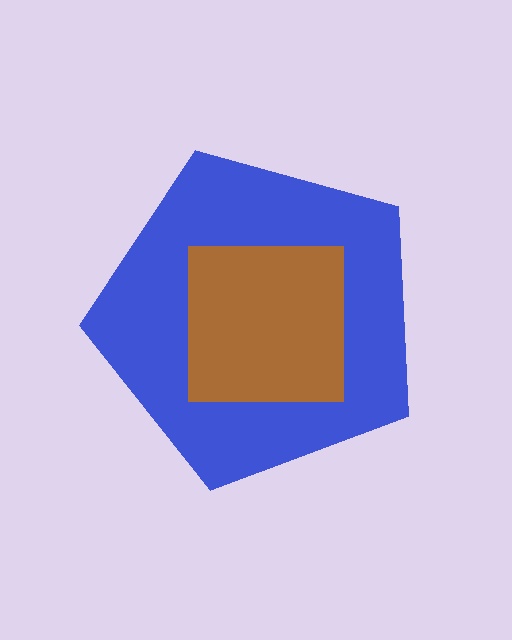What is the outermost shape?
The blue pentagon.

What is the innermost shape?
The brown square.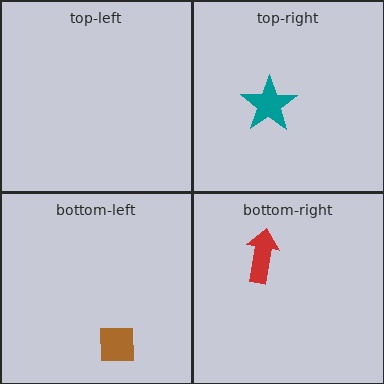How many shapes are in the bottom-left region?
1.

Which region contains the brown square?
The bottom-left region.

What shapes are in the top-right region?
The teal star.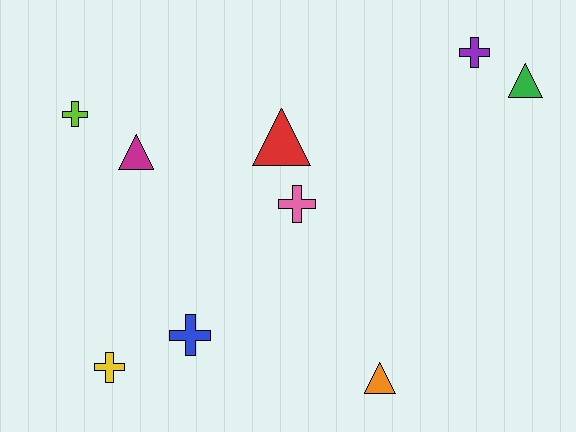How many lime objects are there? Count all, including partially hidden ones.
There is 1 lime object.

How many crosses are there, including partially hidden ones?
There are 5 crosses.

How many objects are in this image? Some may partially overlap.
There are 9 objects.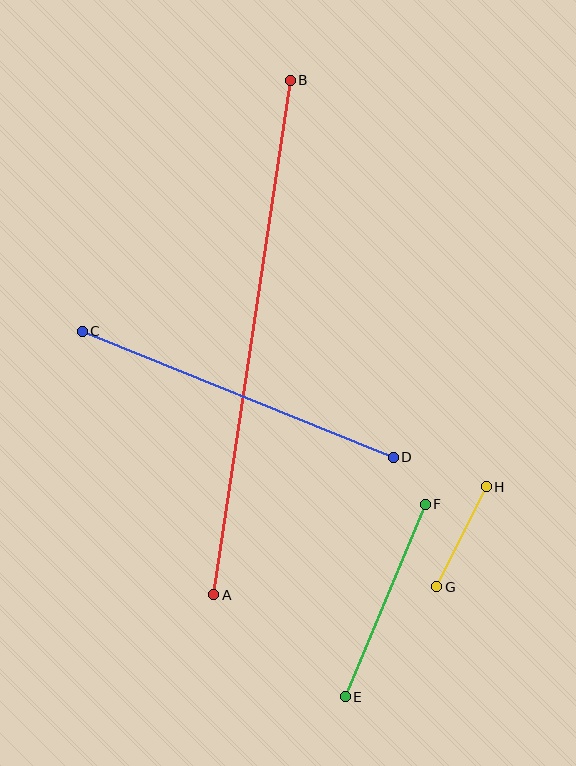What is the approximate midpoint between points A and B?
The midpoint is at approximately (252, 337) pixels.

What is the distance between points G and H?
The distance is approximately 111 pixels.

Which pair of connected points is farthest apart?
Points A and B are farthest apart.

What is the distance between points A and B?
The distance is approximately 520 pixels.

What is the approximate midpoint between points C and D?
The midpoint is at approximately (238, 394) pixels.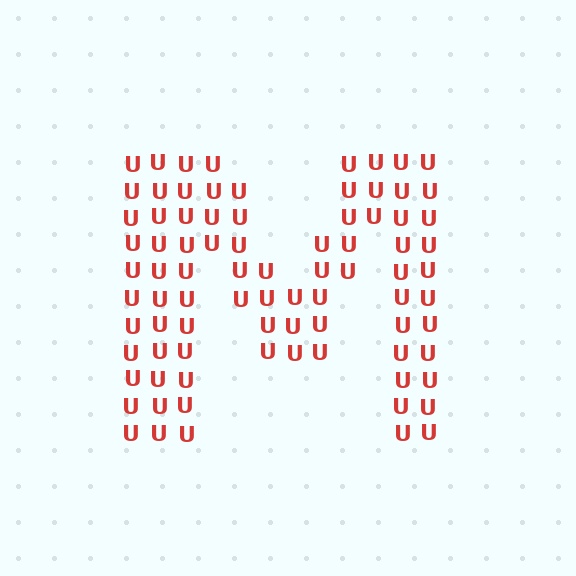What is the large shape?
The large shape is the letter M.